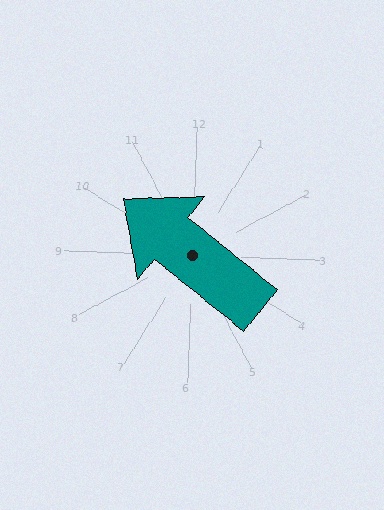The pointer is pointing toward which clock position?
Roughly 10 o'clock.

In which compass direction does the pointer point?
Northwest.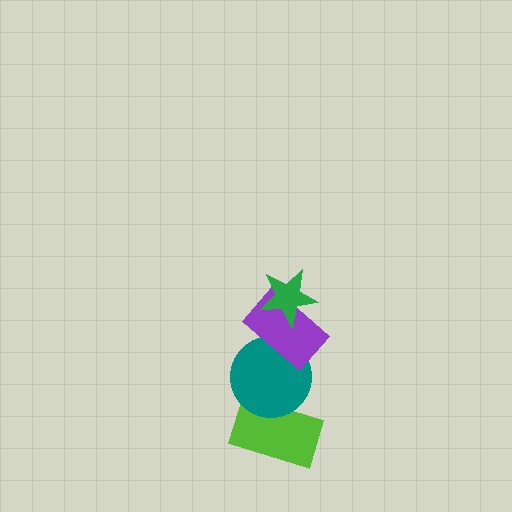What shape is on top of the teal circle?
The purple rectangle is on top of the teal circle.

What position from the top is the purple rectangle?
The purple rectangle is 2nd from the top.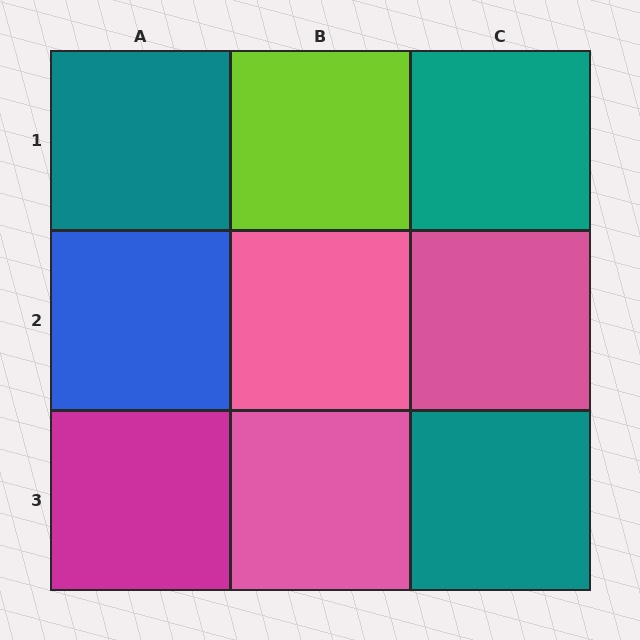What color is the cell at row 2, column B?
Pink.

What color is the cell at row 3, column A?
Magenta.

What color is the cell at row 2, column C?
Pink.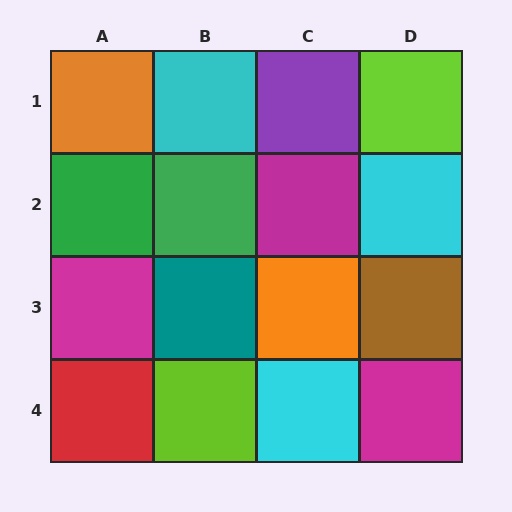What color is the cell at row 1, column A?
Orange.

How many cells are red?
1 cell is red.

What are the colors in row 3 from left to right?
Magenta, teal, orange, brown.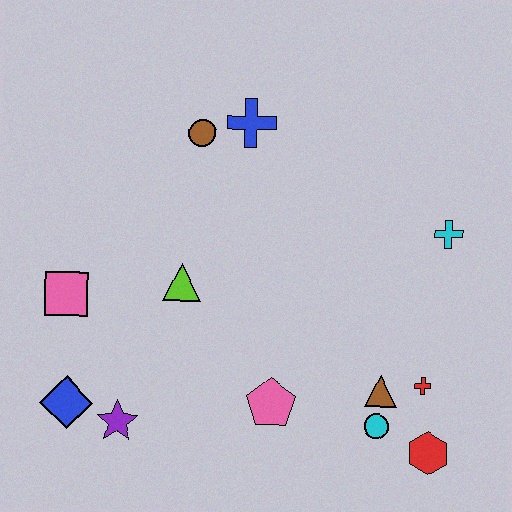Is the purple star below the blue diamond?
Yes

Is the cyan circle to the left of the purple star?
No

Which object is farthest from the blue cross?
The red hexagon is farthest from the blue cross.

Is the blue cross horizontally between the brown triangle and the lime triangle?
Yes